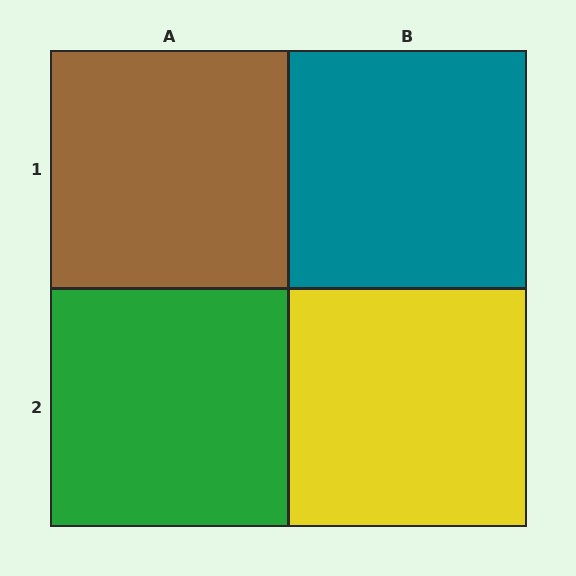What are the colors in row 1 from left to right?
Brown, teal.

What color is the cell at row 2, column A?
Green.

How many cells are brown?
1 cell is brown.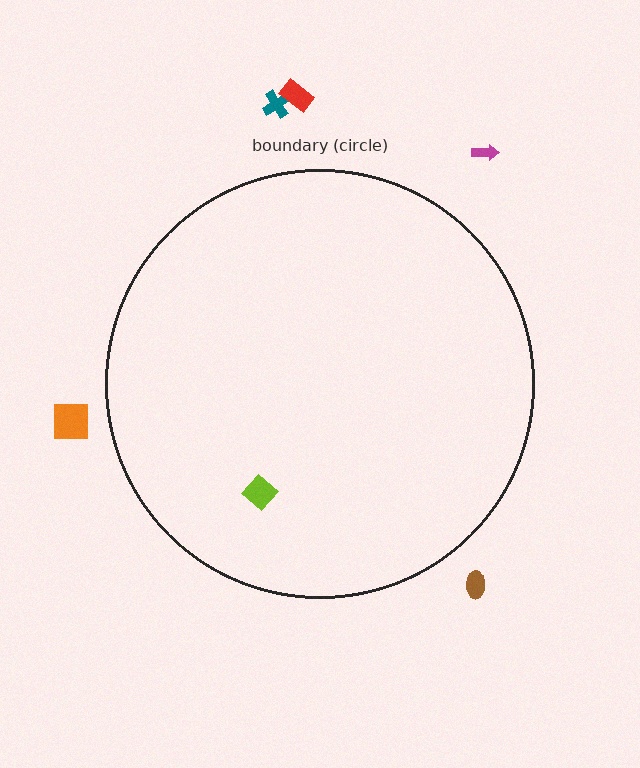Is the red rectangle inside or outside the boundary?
Outside.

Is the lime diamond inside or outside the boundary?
Inside.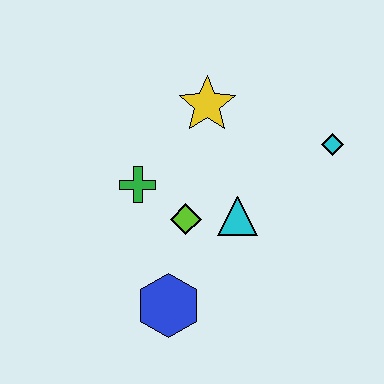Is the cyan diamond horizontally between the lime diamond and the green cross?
No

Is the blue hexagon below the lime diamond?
Yes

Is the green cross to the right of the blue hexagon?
No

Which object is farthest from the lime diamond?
The cyan diamond is farthest from the lime diamond.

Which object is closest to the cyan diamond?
The cyan triangle is closest to the cyan diamond.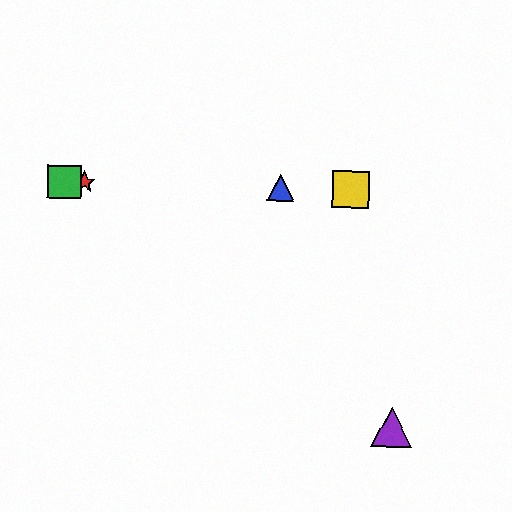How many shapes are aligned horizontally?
4 shapes (the red star, the blue triangle, the green square, the yellow square) are aligned horizontally.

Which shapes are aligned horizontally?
The red star, the blue triangle, the green square, the yellow square are aligned horizontally.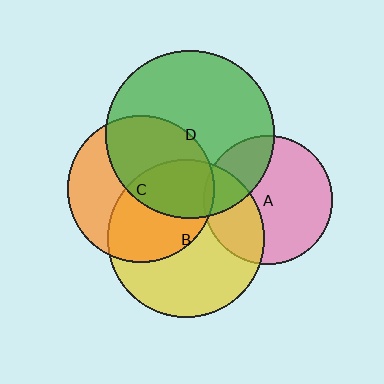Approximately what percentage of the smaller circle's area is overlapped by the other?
Approximately 30%.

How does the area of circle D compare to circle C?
Approximately 1.3 times.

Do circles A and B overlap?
Yes.